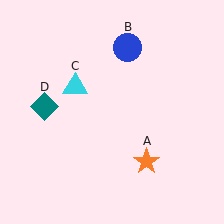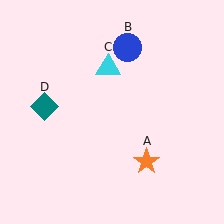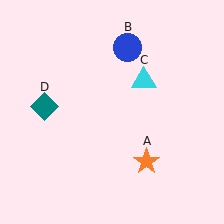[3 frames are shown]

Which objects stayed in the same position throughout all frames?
Orange star (object A) and blue circle (object B) and teal diamond (object D) remained stationary.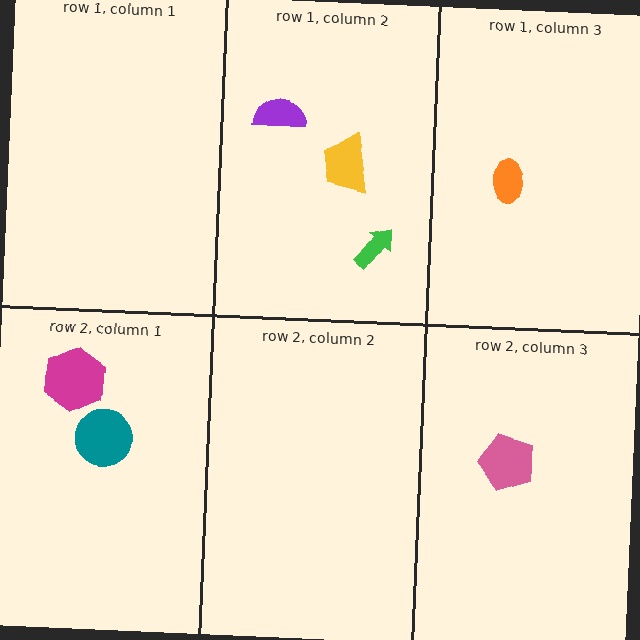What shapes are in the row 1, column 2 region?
The green arrow, the yellow trapezoid, the purple semicircle.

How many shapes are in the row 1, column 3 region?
1.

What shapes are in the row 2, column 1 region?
The magenta hexagon, the teal circle.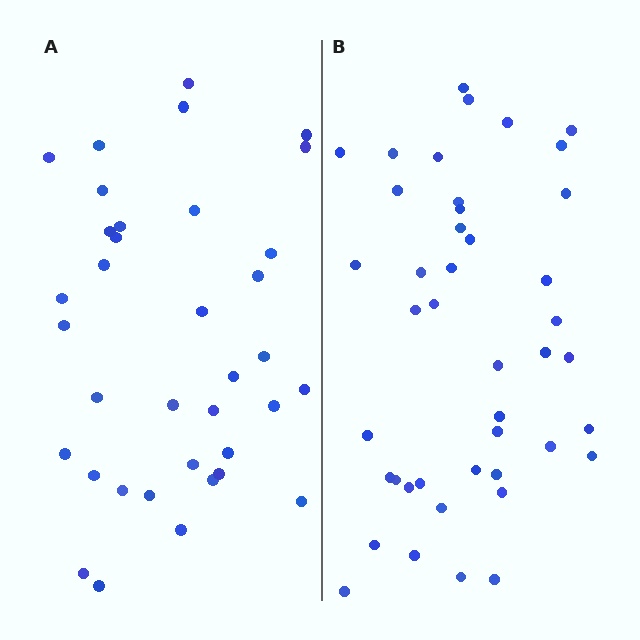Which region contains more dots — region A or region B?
Region B (the right region) has more dots.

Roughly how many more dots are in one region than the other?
Region B has roughly 8 or so more dots than region A.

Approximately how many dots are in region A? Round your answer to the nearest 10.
About 40 dots. (The exact count is 36, which rounds to 40.)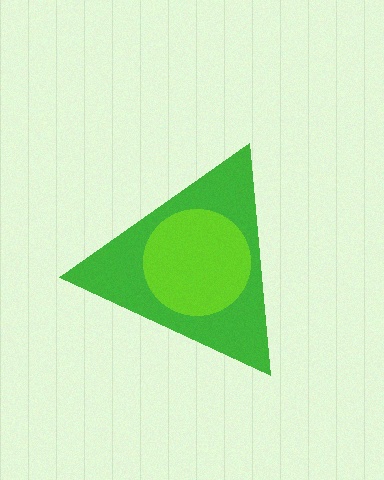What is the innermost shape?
The lime circle.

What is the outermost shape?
The green triangle.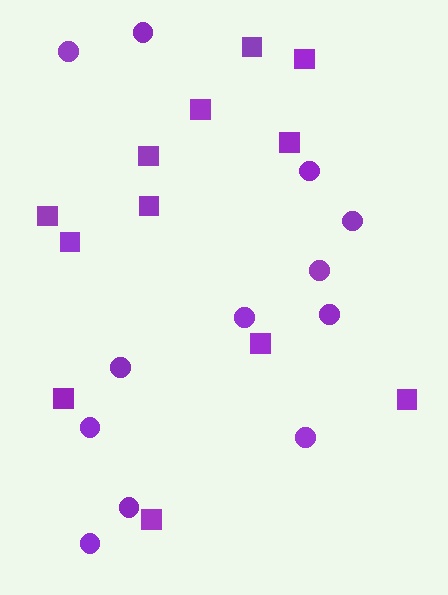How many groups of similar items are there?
There are 2 groups: one group of circles (12) and one group of squares (12).